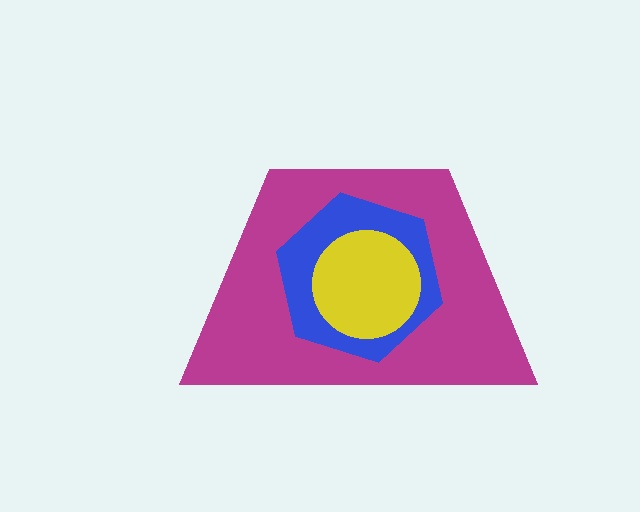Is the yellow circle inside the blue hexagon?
Yes.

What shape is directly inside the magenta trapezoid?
The blue hexagon.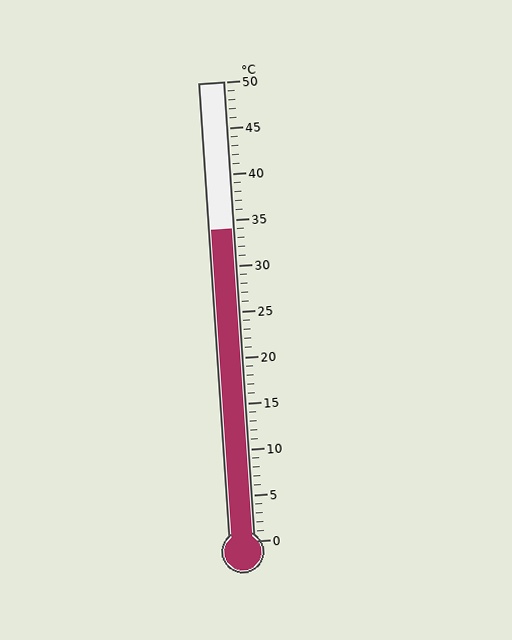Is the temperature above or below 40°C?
The temperature is below 40°C.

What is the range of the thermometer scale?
The thermometer scale ranges from 0°C to 50°C.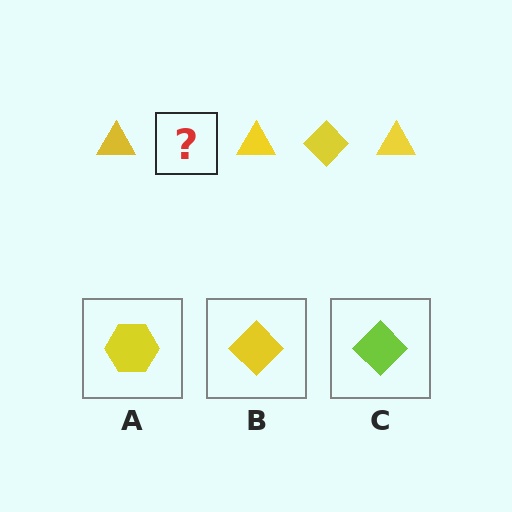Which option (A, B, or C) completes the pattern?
B.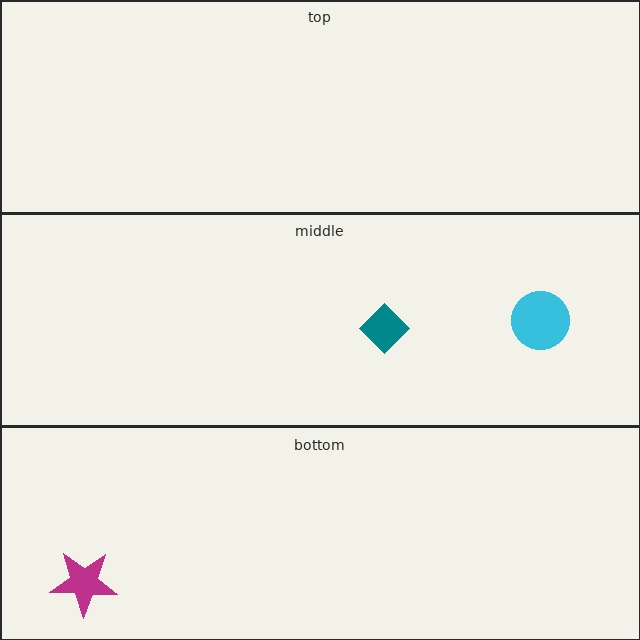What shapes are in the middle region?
The teal diamond, the cyan circle.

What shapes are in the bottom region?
The magenta star.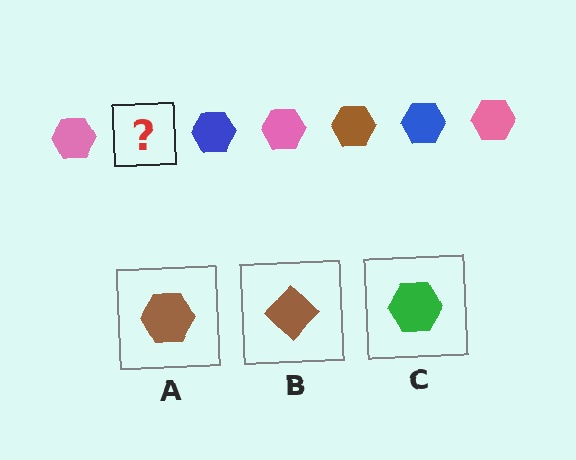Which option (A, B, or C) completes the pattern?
A.